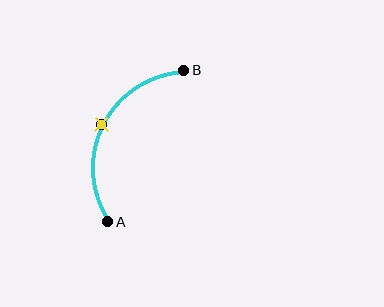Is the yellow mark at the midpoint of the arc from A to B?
Yes. The yellow mark lies on the arc at equal arc-length from both A and B — it is the arc midpoint.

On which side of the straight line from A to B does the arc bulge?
The arc bulges to the left of the straight line connecting A and B.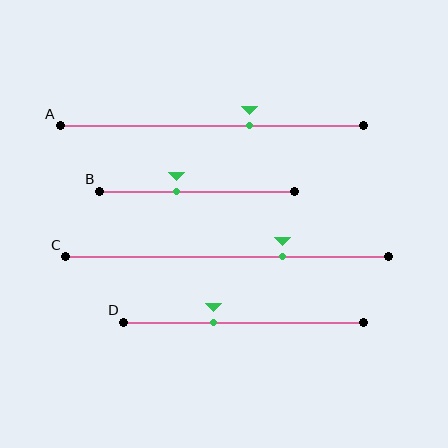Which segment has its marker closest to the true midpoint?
Segment B has its marker closest to the true midpoint.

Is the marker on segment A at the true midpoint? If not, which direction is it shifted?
No, the marker on segment A is shifted to the right by about 12% of the segment length.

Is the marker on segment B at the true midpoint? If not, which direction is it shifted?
No, the marker on segment B is shifted to the left by about 11% of the segment length.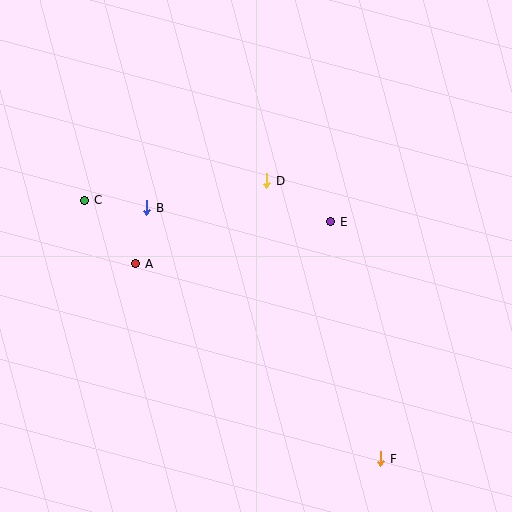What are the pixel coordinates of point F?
Point F is at (381, 459).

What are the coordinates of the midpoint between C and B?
The midpoint between C and B is at (116, 204).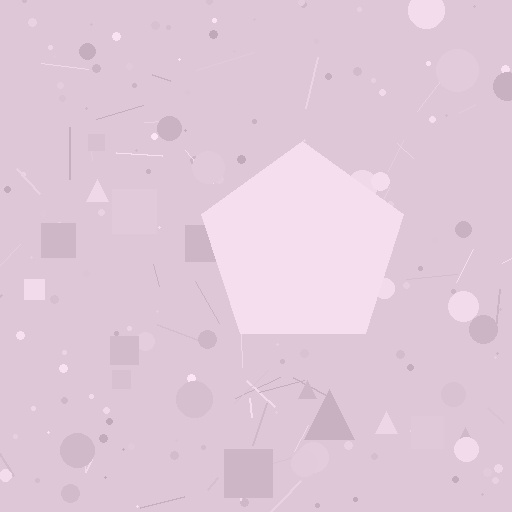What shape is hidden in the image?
A pentagon is hidden in the image.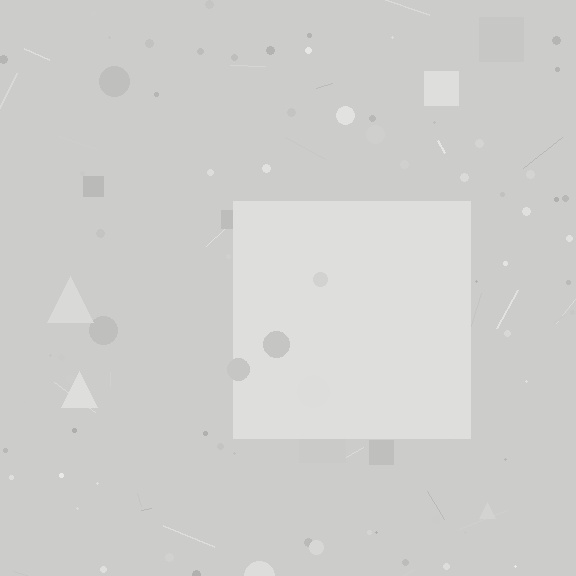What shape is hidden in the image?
A square is hidden in the image.